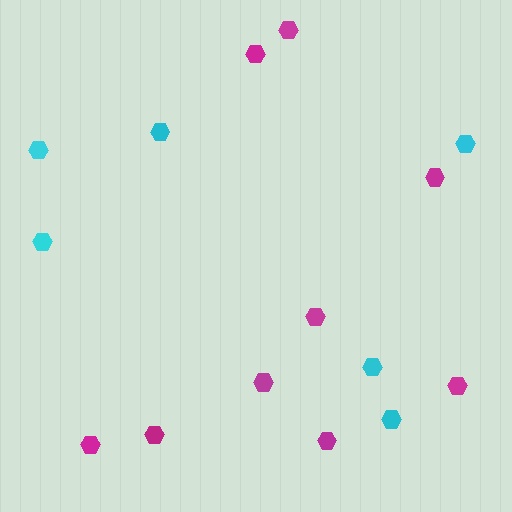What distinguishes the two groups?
There are 2 groups: one group of cyan hexagons (6) and one group of magenta hexagons (9).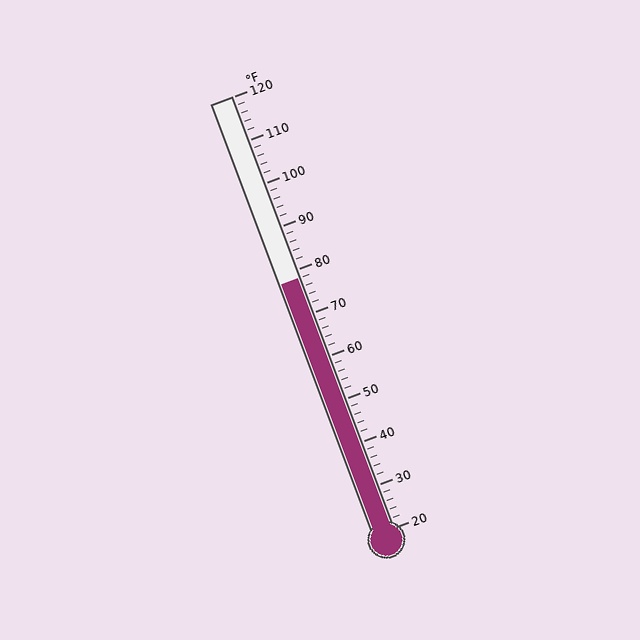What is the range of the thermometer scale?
The thermometer scale ranges from 20°F to 120°F.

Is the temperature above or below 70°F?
The temperature is above 70°F.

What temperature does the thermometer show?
The thermometer shows approximately 78°F.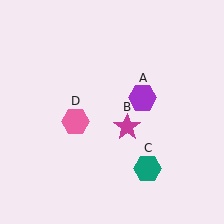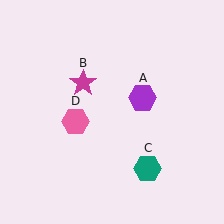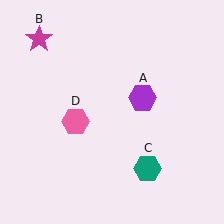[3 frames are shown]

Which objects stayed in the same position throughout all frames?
Purple hexagon (object A) and teal hexagon (object C) and pink hexagon (object D) remained stationary.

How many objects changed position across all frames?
1 object changed position: magenta star (object B).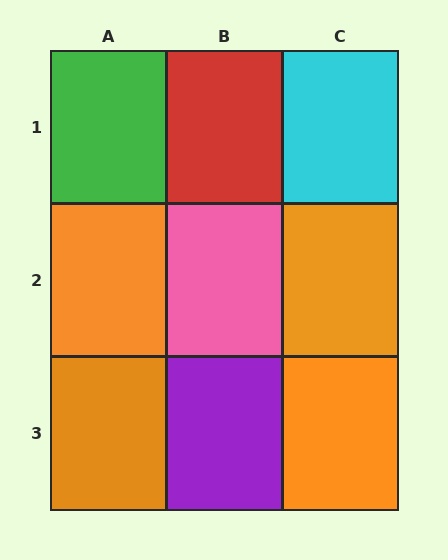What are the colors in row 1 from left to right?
Green, red, cyan.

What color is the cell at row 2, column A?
Orange.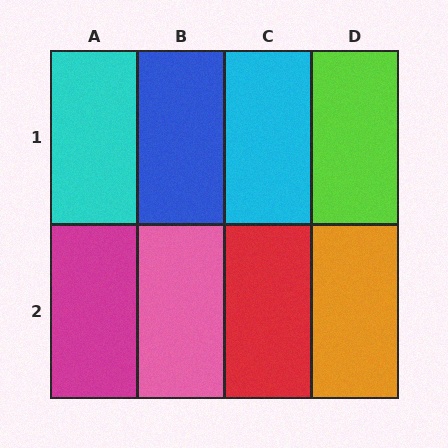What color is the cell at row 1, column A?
Cyan.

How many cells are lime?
1 cell is lime.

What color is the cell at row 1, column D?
Lime.